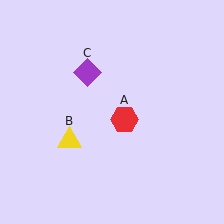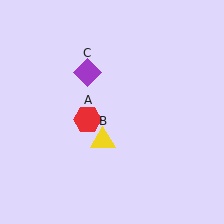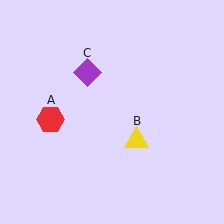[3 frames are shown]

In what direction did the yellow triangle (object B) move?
The yellow triangle (object B) moved right.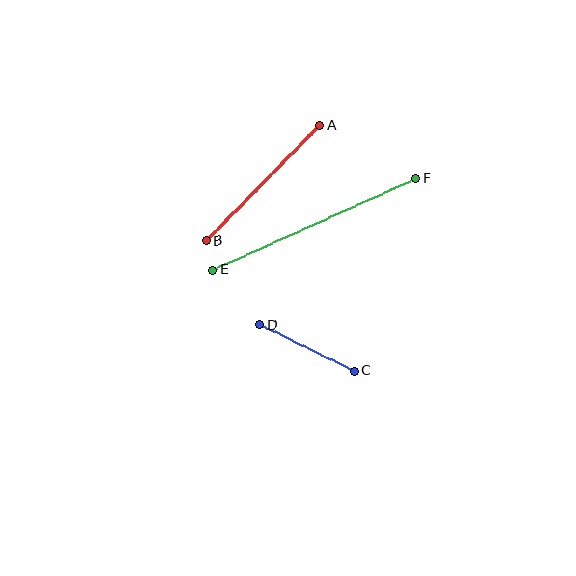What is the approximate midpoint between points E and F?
The midpoint is at approximately (315, 224) pixels.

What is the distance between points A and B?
The distance is approximately 162 pixels.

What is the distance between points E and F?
The distance is approximately 223 pixels.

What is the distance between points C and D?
The distance is approximately 105 pixels.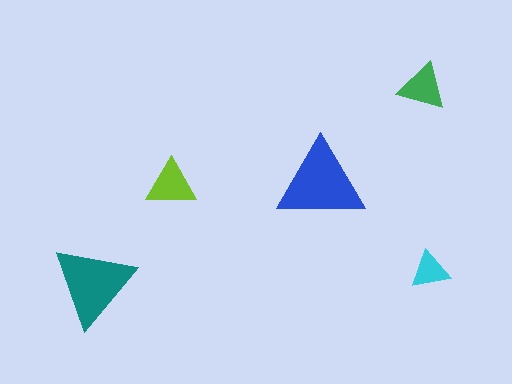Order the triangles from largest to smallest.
the blue one, the teal one, the lime one, the green one, the cyan one.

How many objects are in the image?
There are 5 objects in the image.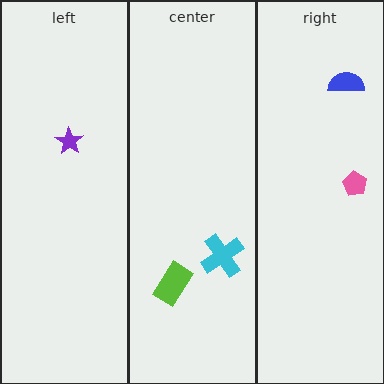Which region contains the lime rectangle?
The center region.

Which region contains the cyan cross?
The center region.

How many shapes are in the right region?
2.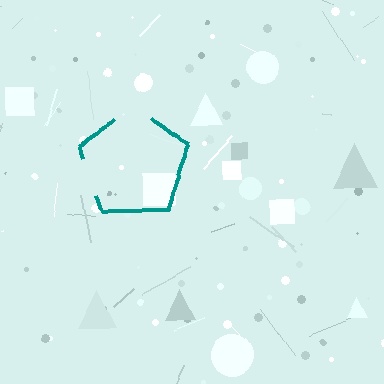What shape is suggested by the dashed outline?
The dashed outline suggests a pentagon.